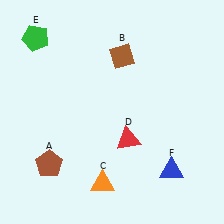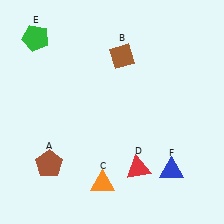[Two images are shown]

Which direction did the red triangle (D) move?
The red triangle (D) moved down.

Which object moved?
The red triangle (D) moved down.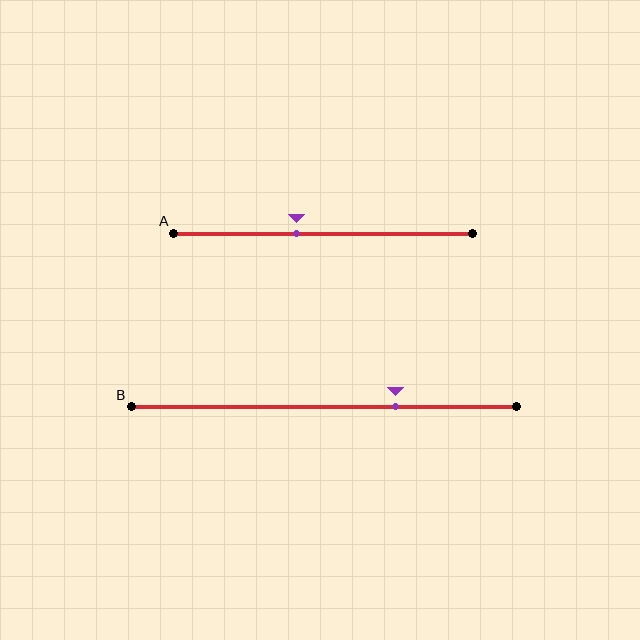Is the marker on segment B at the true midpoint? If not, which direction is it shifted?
No, the marker on segment B is shifted to the right by about 19% of the segment length.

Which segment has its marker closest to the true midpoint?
Segment A has its marker closest to the true midpoint.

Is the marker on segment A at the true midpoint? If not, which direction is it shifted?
No, the marker on segment A is shifted to the left by about 9% of the segment length.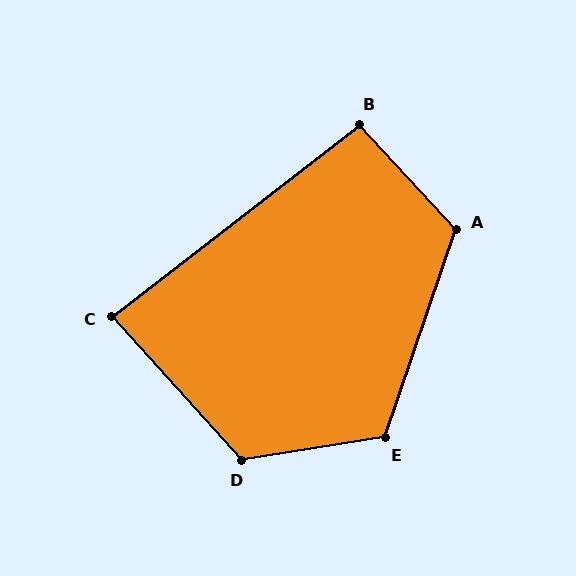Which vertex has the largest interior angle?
D, at approximately 123 degrees.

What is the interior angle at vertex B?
Approximately 95 degrees (approximately right).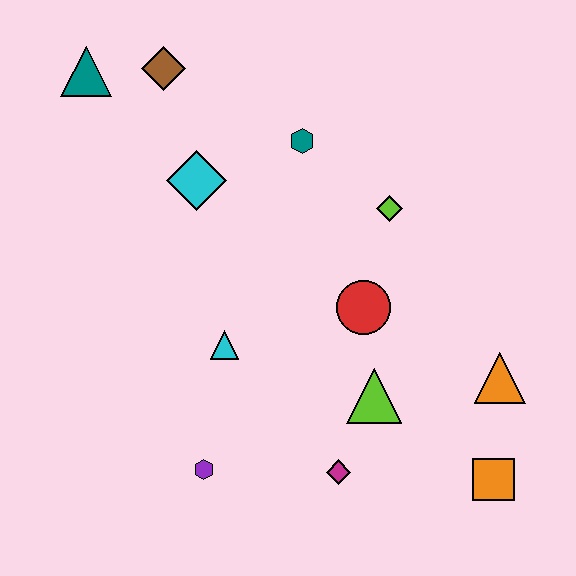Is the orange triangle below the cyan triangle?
Yes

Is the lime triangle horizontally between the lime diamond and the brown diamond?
Yes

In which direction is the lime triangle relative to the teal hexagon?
The lime triangle is below the teal hexagon.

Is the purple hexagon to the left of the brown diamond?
No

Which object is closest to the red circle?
The lime triangle is closest to the red circle.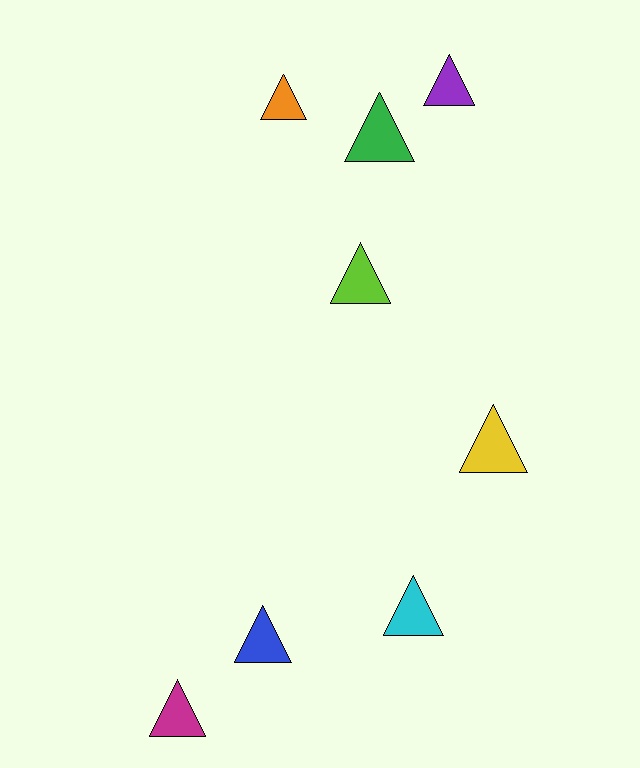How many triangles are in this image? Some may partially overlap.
There are 8 triangles.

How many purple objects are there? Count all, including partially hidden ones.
There is 1 purple object.